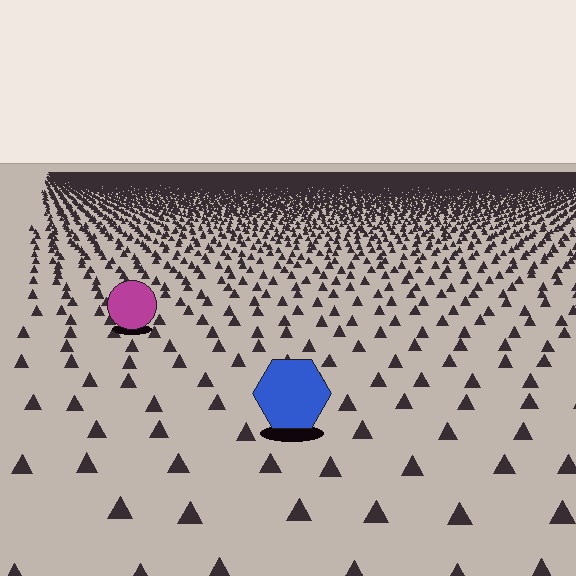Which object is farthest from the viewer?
The magenta circle is farthest from the viewer. It appears smaller and the ground texture around it is denser.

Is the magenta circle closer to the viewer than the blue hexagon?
No. The blue hexagon is closer — you can tell from the texture gradient: the ground texture is coarser near it.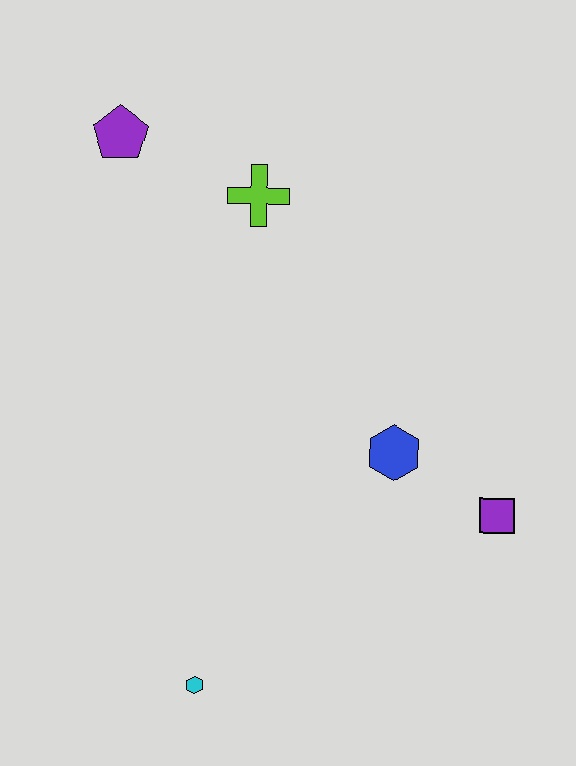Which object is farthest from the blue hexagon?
The purple pentagon is farthest from the blue hexagon.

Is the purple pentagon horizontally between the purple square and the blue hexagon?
No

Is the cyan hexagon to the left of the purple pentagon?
No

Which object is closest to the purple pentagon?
The lime cross is closest to the purple pentagon.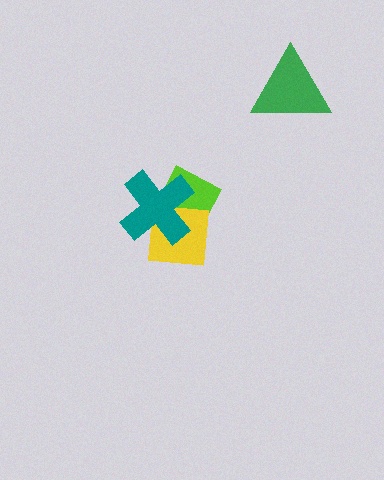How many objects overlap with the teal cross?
2 objects overlap with the teal cross.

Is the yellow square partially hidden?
Yes, it is partially covered by another shape.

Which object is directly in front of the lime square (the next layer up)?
The yellow square is directly in front of the lime square.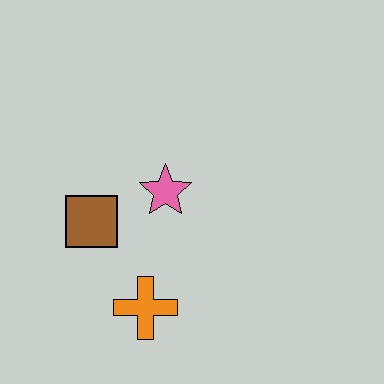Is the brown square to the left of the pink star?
Yes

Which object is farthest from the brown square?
The orange cross is farthest from the brown square.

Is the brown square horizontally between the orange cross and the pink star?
No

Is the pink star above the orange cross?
Yes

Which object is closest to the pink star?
The brown square is closest to the pink star.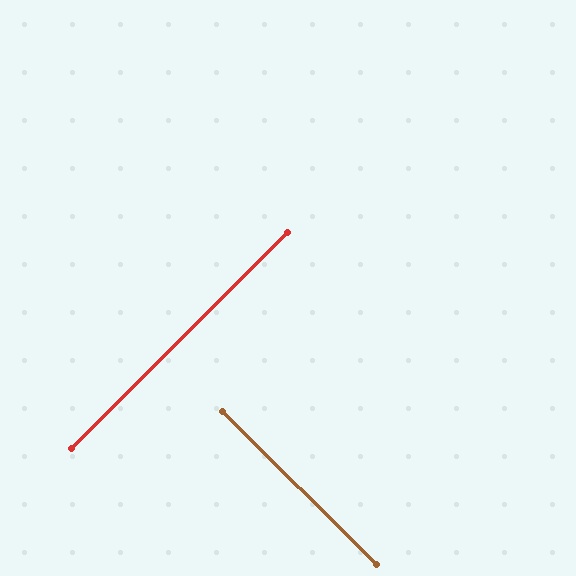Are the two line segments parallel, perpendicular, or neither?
Perpendicular — they meet at approximately 90°.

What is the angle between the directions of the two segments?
Approximately 90 degrees.